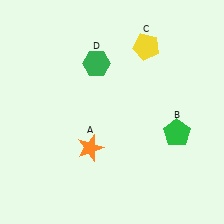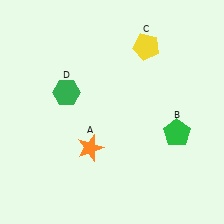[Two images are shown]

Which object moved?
The green hexagon (D) moved left.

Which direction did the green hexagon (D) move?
The green hexagon (D) moved left.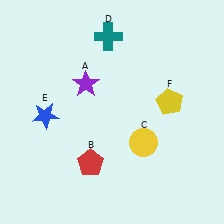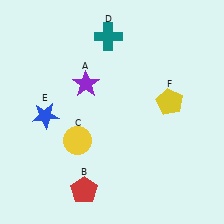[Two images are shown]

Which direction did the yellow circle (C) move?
The yellow circle (C) moved left.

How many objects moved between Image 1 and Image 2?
2 objects moved between the two images.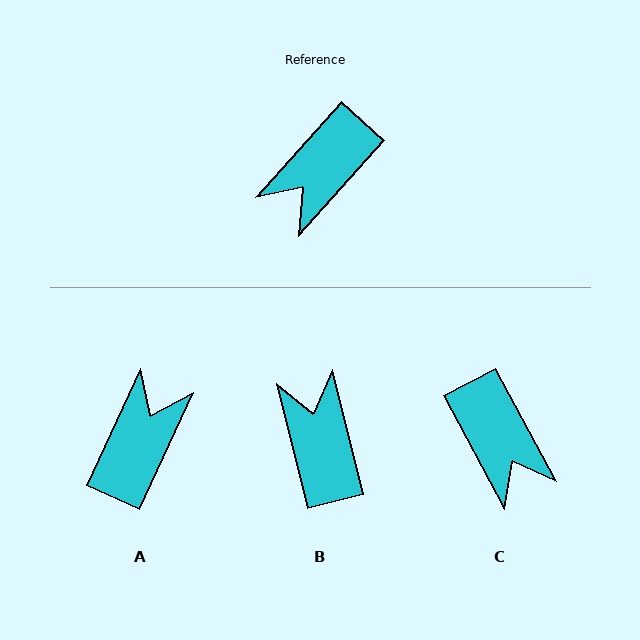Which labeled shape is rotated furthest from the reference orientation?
A, about 162 degrees away.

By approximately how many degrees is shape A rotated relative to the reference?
Approximately 162 degrees clockwise.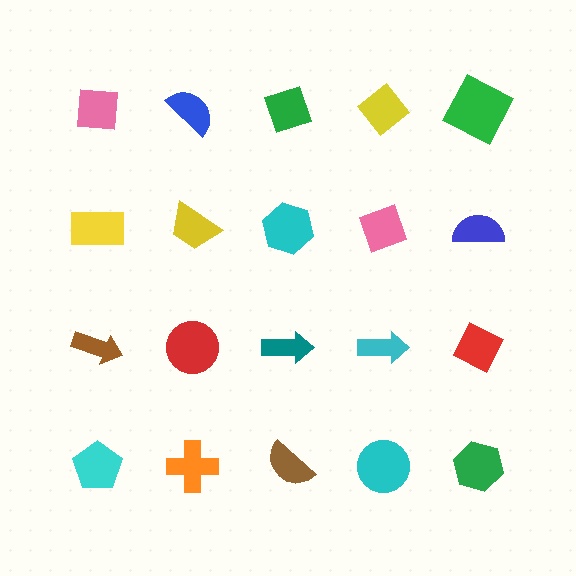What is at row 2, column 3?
A cyan hexagon.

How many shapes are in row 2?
5 shapes.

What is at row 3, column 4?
A cyan arrow.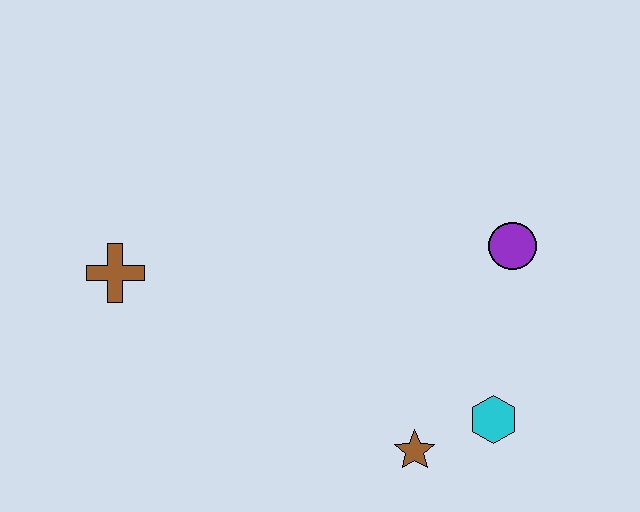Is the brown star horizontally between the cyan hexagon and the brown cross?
Yes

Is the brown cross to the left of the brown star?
Yes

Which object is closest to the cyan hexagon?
The brown star is closest to the cyan hexagon.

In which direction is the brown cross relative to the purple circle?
The brown cross is to the left of the purple circle.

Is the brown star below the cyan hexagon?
Yes